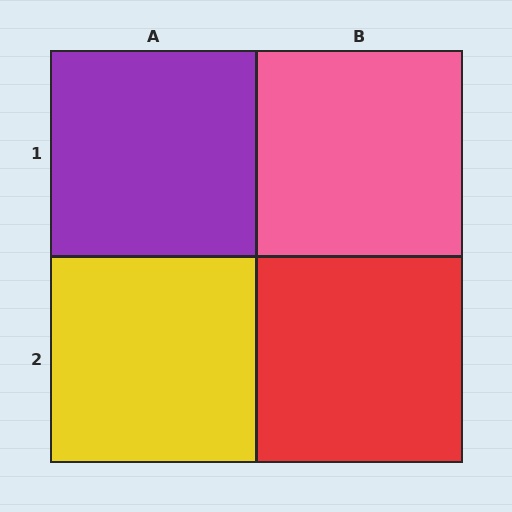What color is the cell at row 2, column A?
Yellow.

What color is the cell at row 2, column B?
Red.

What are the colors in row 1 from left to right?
Purple, pink.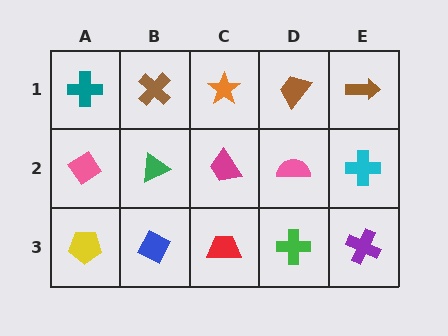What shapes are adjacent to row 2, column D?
A brown trapezoid (row 1, column D), a green cross (row 3, column D), a magenta trapezoid (row 2, column C), a cyan cross (row 2, column E).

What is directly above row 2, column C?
An orange star.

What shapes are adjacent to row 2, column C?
An orange star (row 1, column C), a red trapezoid (row 3, column C), a green triangle (row 2, column B), a pink semicircle (row 2, column D).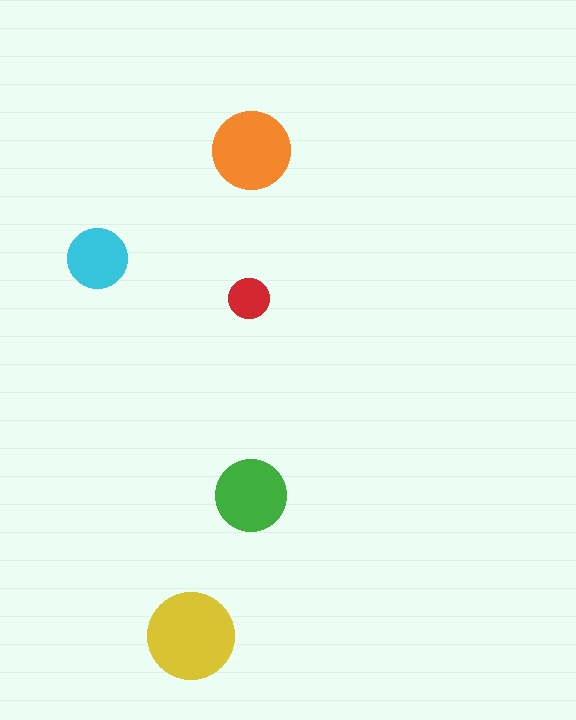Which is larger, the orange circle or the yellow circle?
The yellow one.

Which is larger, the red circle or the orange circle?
The orange one.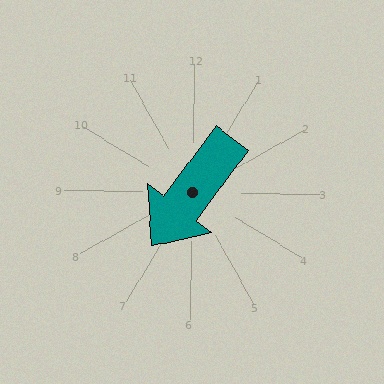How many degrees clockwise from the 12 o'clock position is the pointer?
Approximately 216 degrees.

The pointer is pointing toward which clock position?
Roughly 7 o'clock.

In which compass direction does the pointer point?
Southwest.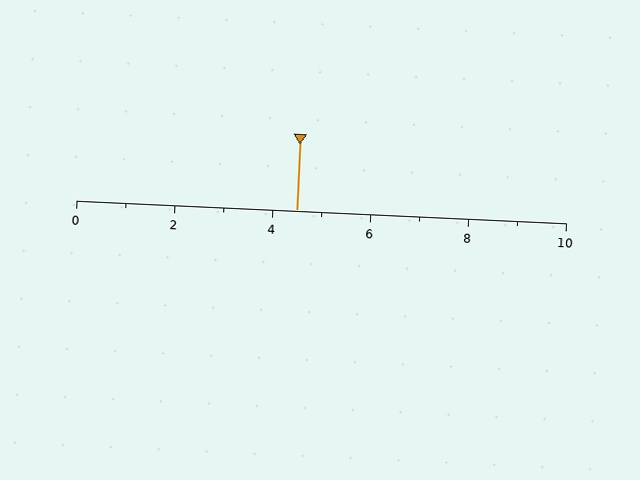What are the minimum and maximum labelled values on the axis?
The axis runs from 0 to 10.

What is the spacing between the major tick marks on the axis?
The major ticks are spaced 2 apart.